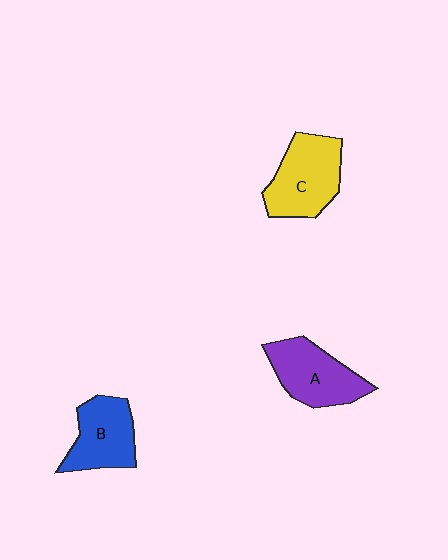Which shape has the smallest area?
Shape B (blue).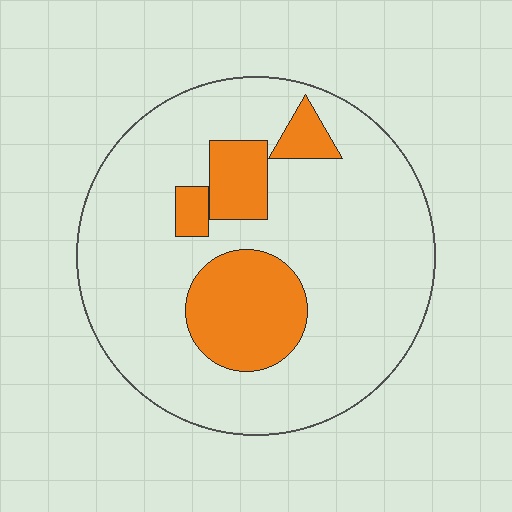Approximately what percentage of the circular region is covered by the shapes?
Approximately 20%.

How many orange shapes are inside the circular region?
4.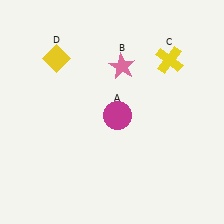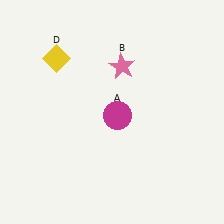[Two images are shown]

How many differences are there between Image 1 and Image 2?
There is 1 difference between the two images.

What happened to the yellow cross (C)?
The yellow cross (C) was removed in Image 2. It was in the top-right area of Image 1.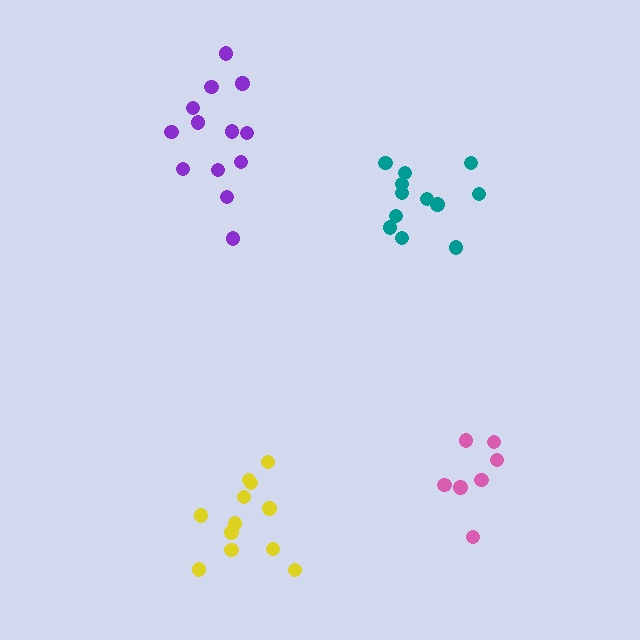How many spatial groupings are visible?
There are 4 spatial groupings.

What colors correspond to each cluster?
The clusters are colored: pink, yellow, purple, teal.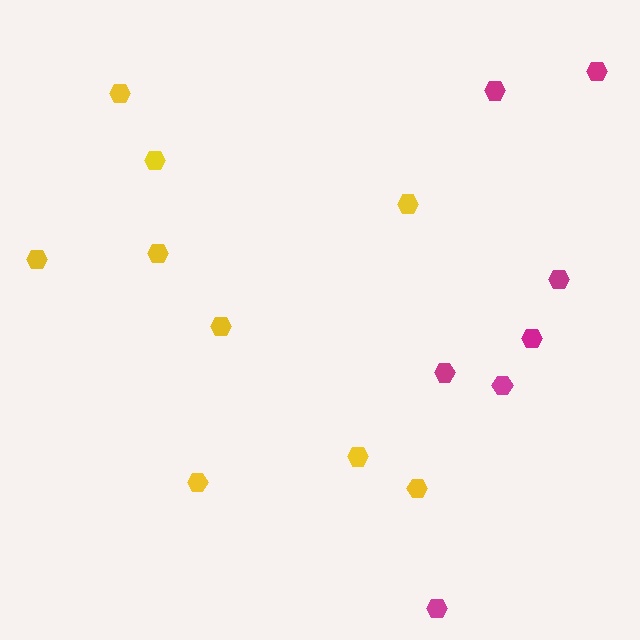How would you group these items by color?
There are 2 groups: one group of yellow hexagons (9) and one group of magenta hexagons (7).